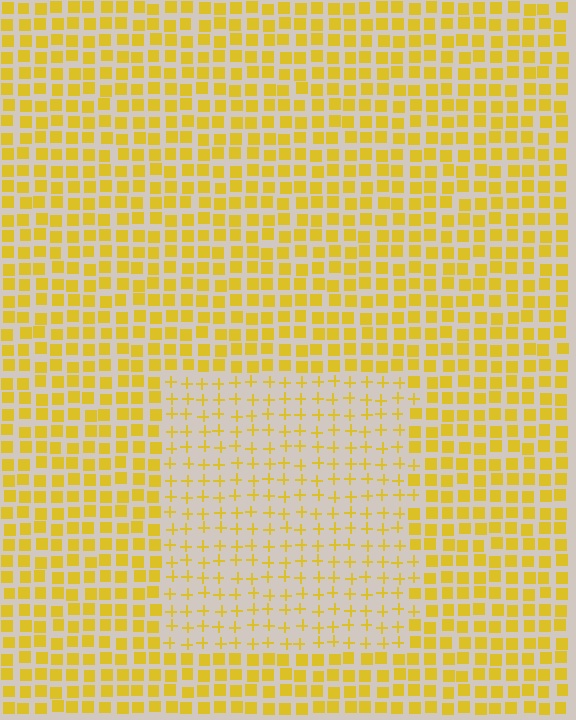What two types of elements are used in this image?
The image uses plus signs inside the rectangle region and squares outside it.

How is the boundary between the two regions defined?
The boundary is defined by a change in element shape: plus signs inside vs. squares outside. All elements share the same color and spacing.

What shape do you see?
I see a rectangle.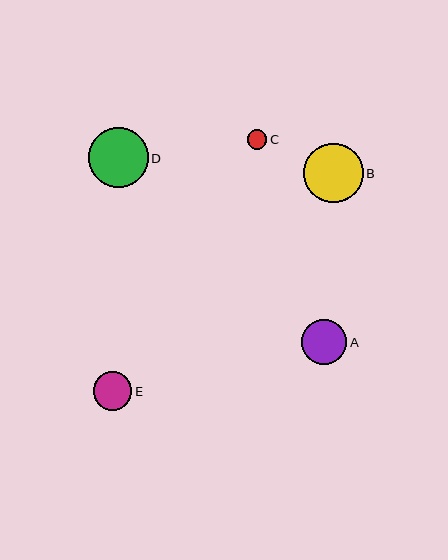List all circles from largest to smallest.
From largest to smallest: D, B, A, E, C.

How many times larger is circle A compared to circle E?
Circle A is approximately 1.2 times the size of circle E.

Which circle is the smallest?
Circle C is the smallest with a size of approximately 19 pixels.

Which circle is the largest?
Circle D is the largest with a size of approximately 60 pixels.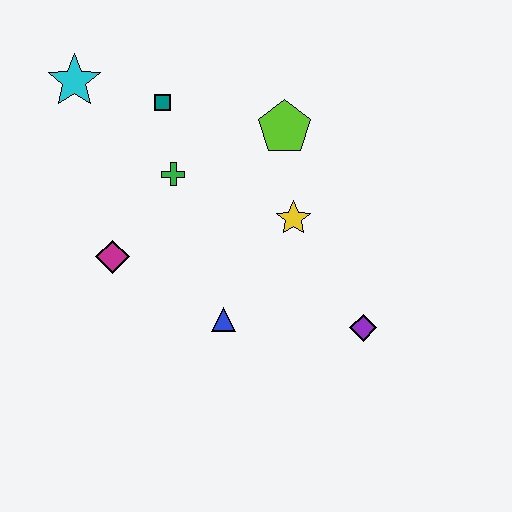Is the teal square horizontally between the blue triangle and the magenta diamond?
Yes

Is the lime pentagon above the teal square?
No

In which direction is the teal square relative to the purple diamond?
The teal square is above the purple diamond.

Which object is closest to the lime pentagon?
The yellow star is closest to the lime pentagon.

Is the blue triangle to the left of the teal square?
No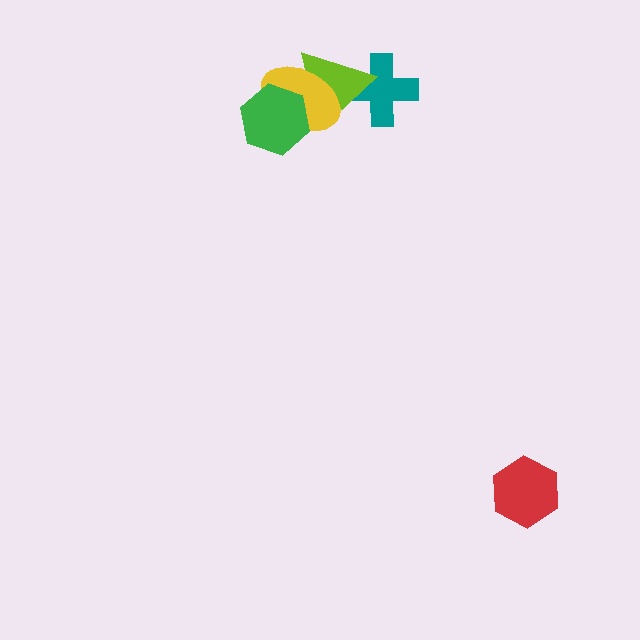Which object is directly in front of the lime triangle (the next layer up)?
The yellow ellipse is directly in front of the lime triangle.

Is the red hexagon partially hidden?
No, no other shape covers it.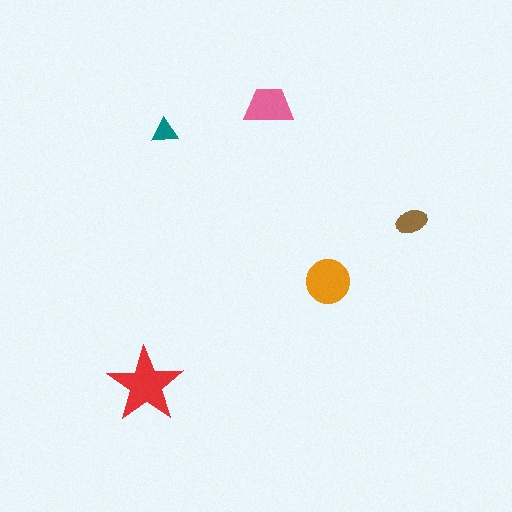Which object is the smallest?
The teal triangle.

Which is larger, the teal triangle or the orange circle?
The orange circle.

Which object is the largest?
The red star.